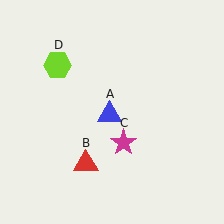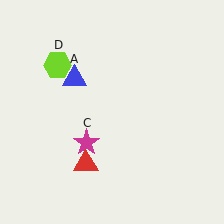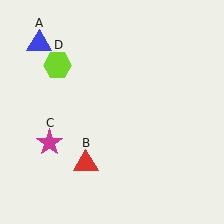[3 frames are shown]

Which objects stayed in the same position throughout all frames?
Red triangle (object B) and lime hexagon (object D) remained stationary.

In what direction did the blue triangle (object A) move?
The blue triangle (object A) moved up and to the left.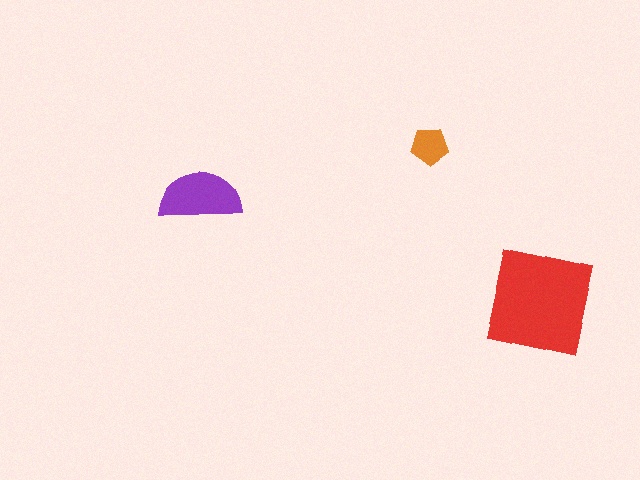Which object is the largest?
The red square.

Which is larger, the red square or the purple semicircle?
The red square.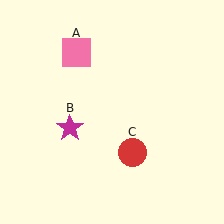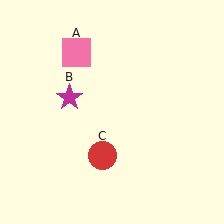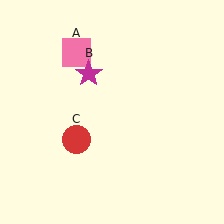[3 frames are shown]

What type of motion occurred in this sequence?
The magenta star (object B), red circle (object C) rotated clockwise around the center of the scene.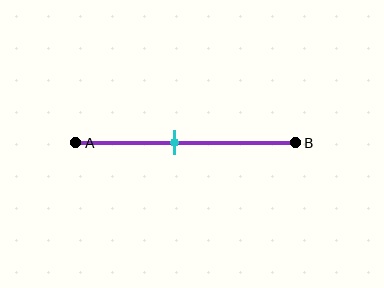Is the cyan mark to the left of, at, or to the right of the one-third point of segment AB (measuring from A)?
The cyan mark is to the right of the one-third point of segment AB.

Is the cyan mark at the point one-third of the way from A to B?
No, the mark is at about 45% from A, not at the 33% one-third point.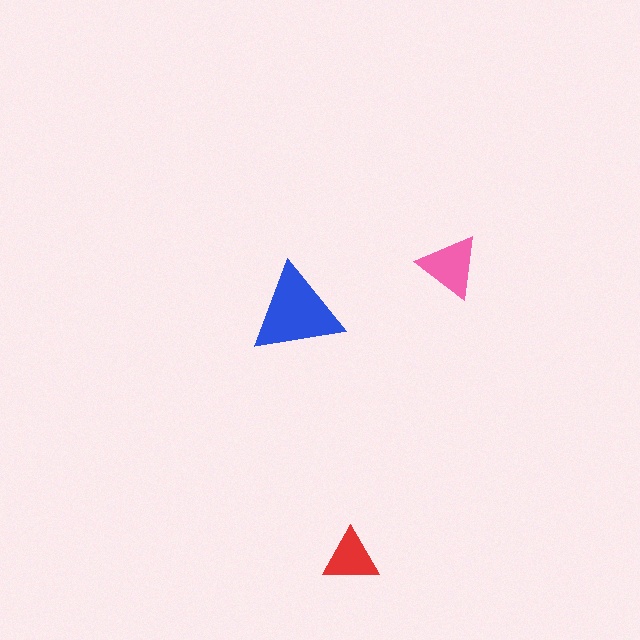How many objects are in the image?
There are 3 objects in the image.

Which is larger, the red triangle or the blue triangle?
The blue one.